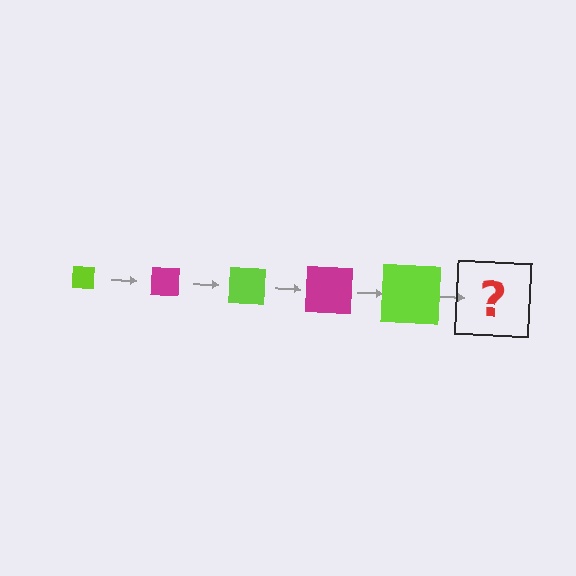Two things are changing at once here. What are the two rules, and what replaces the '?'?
The two rules are that the square grows larger each step and the color cycles through lime and magenta. The '?' should be a magenta square, larger than the previous one.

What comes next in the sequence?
The next element should be a magenta square, larger than the previous one.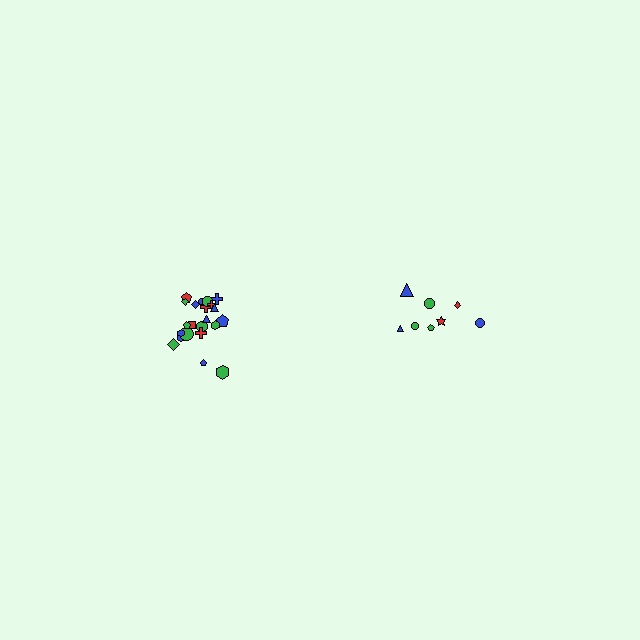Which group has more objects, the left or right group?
The left group.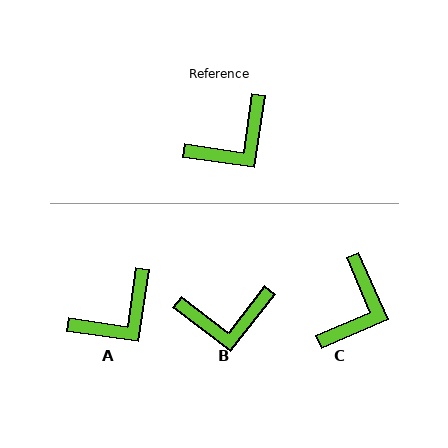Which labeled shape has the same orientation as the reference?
A.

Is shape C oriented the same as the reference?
No, it is off by about 32 degrees.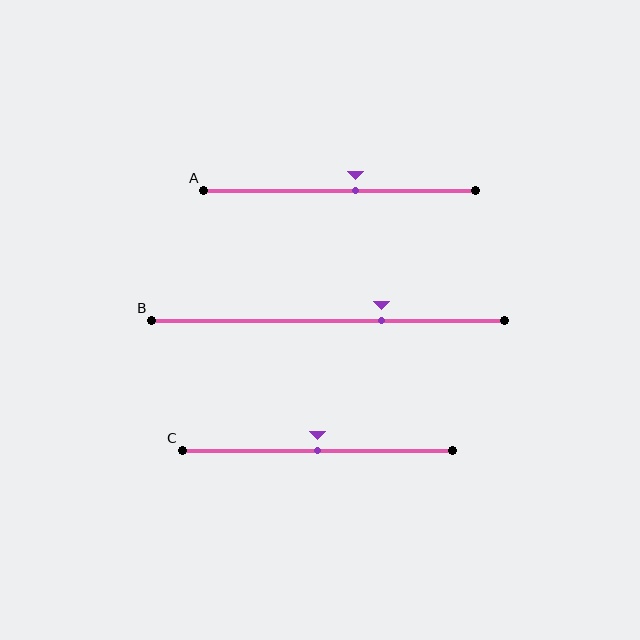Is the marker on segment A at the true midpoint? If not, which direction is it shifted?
No, the marker on segment A is shifted to the right by about 6% of the segment length.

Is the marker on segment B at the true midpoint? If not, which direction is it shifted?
No, the marker on segment B is shifted to the right by about 15% of the segment length.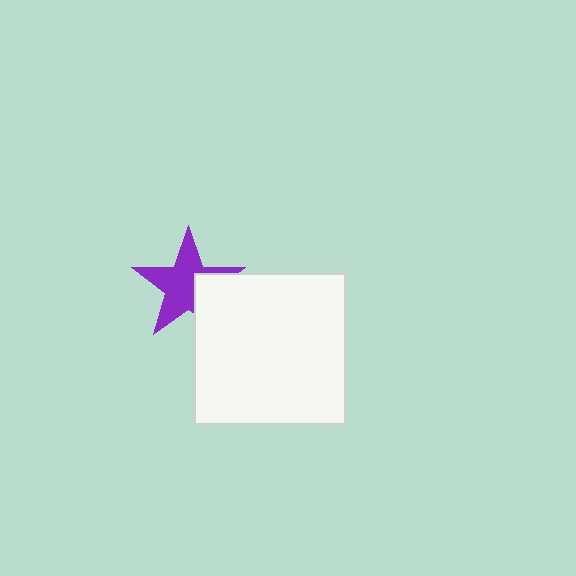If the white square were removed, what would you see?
You would see the complete purple star.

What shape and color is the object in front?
The object in front is a white square.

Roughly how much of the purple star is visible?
Most of it is visible (roughly 69%).